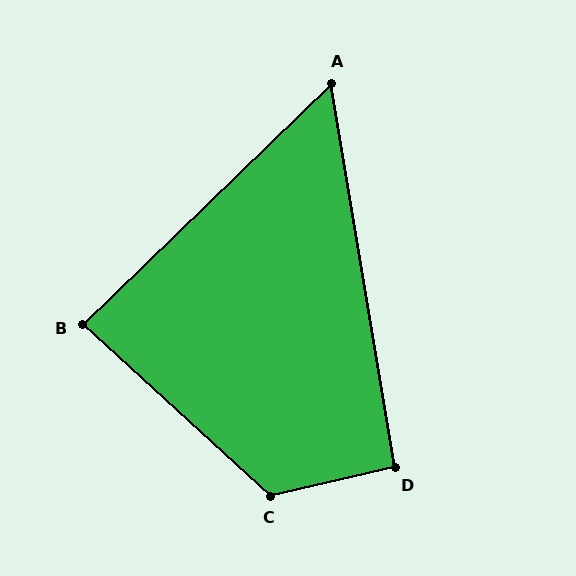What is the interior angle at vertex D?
Approximately 94 degrees (approximately right).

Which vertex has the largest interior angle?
C, at approximately 125 degrees.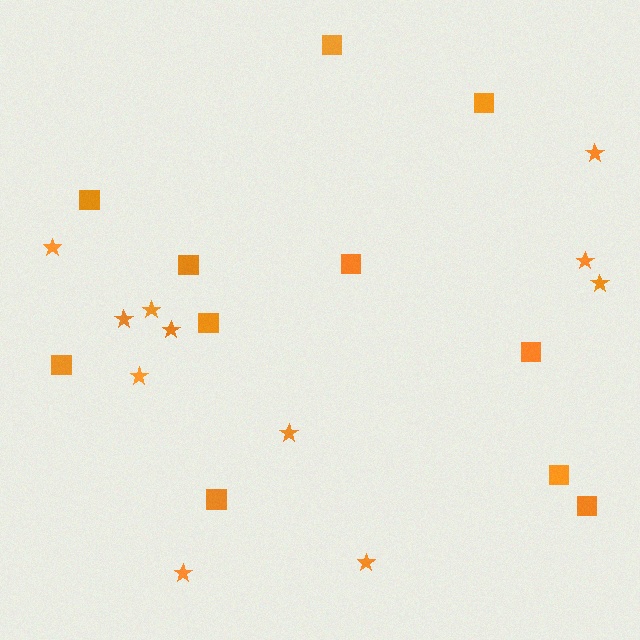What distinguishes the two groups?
There are 2 groups: one group of stars (11) and one group of squares (11).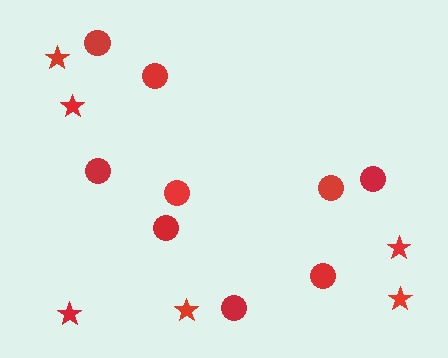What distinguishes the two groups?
There are 2 groups: one group of stars (6) and one group of circles (9).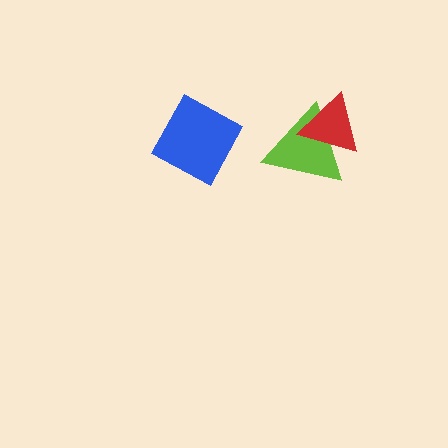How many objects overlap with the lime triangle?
1 object overlaps with the lime triangle.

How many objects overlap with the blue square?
0 objects overlap with the blue square.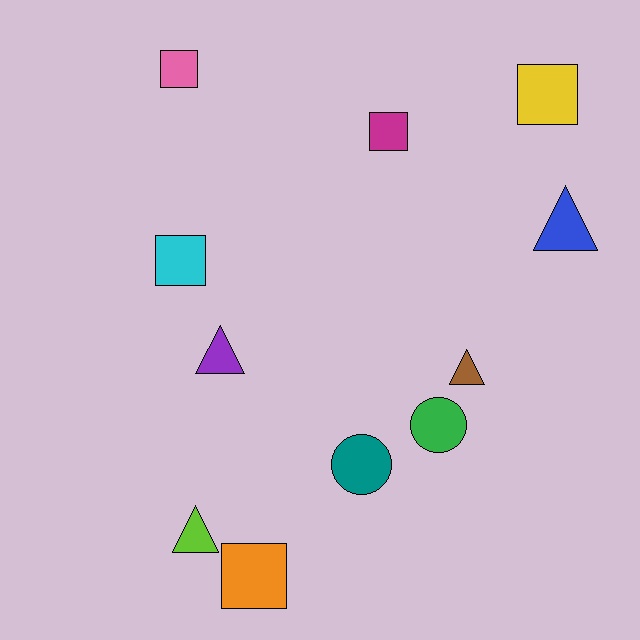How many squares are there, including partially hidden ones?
There are 5 squares.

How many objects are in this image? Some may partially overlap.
There are 11 objects.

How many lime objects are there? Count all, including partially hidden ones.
There is 1 lime object.